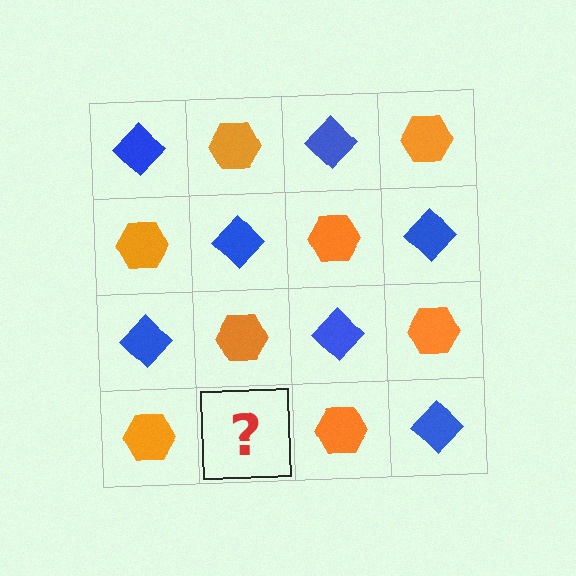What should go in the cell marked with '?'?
The missing cell should contain a blue diamond.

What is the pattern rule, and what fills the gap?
The rule is that it alternates blue diamond and orange hexagon in a checkerboard pattern. The gap should be filled with a blue diamond.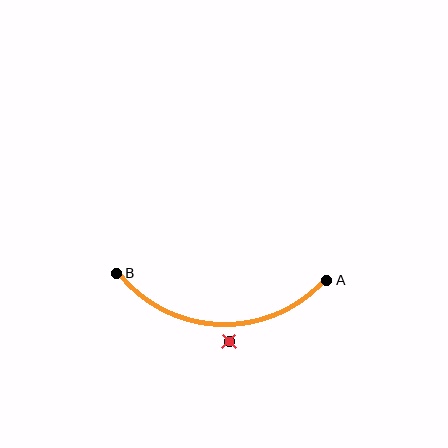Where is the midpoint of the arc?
The arc midpoint is the point on the curve farthest from the straight line joining A and B. It sits below that line.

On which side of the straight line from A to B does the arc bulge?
The arc bulges below the straight line connecting A and B.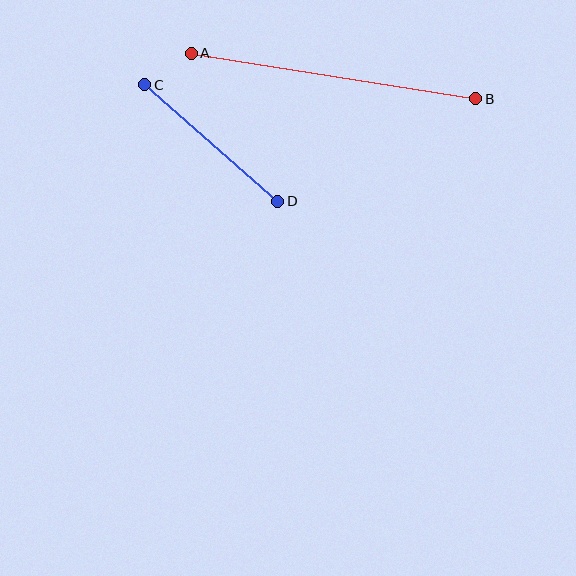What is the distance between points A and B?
The distance is approximately 288 pixels.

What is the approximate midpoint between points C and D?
The midpoint is at approximately (211, 143) pixels.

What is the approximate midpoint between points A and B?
The midpoint is at approximately (334, 76) pixels.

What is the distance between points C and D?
The distance is approximately 177 pixels.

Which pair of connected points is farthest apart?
Points A and B are farthest apart.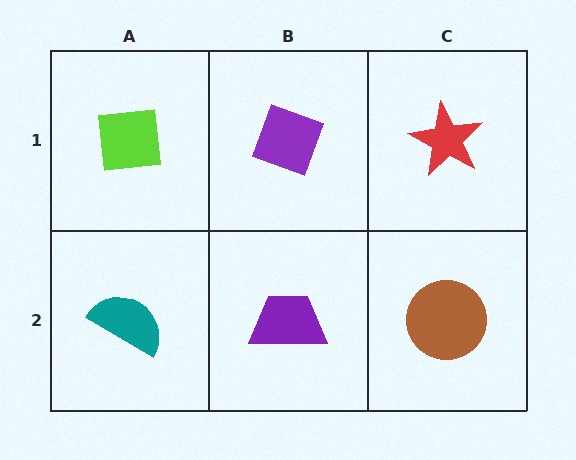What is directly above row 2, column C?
A red star.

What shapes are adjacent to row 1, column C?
A brown circle (row 2, column C), a purple diamond (row 1, column B).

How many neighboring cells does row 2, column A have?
2.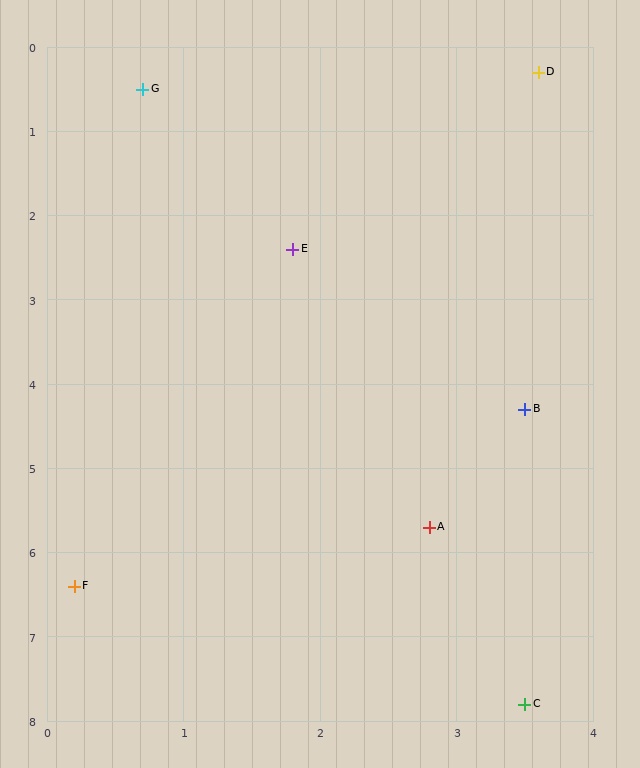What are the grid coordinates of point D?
Point D is at approximately (3.6, 0.3).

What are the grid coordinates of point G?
Point G is at approximately (0.7, 0.5).